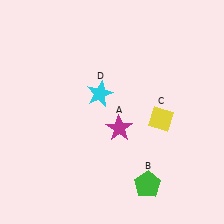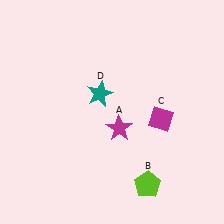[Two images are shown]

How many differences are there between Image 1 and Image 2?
There are 3 differences between the two images.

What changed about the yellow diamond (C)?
In Image 1, C is yellow. In Image 2, it changed to magenta.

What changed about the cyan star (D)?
In Image 1, D is cyan. In Image 2, it changed to teal.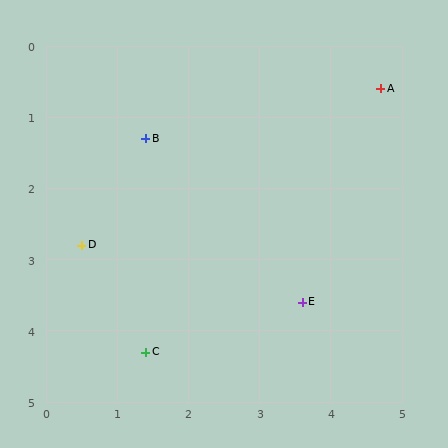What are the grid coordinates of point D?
Point D is at approximately (0.5, 2.8).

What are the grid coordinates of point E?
Point E is at approximately (3.6, 3.6).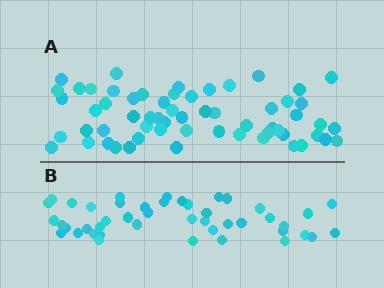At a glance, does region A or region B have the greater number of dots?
Region A (the top region) has more dots.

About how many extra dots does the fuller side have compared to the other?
Region A has approximately 15 more dots than region B.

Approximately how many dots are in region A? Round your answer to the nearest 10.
About 60 dots.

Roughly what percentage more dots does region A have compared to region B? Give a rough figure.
About 35% more.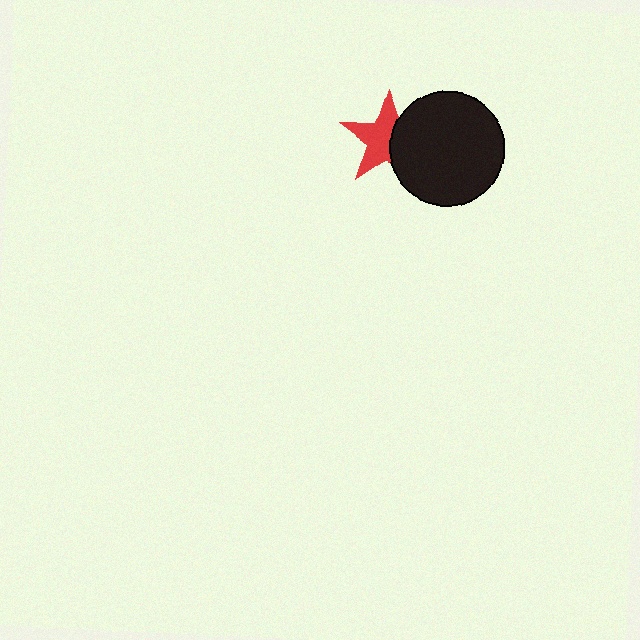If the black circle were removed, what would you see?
You would see the complete red star.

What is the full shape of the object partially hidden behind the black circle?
The partially hidden object is a red star.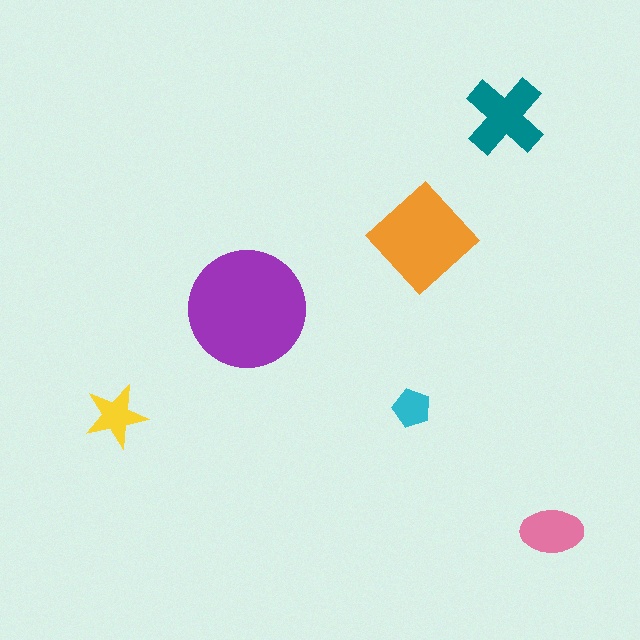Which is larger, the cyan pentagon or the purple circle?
The purple circle.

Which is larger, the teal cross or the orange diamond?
The orange diamond.